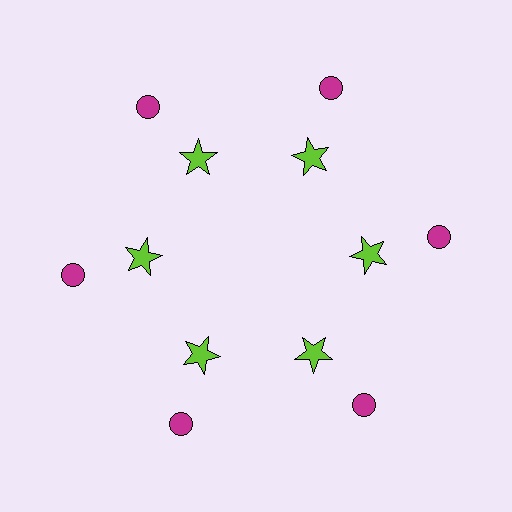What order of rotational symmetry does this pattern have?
This pattern has 6-fold rotational symmetry.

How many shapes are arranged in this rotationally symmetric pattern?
There are 12 shapes, arranged in 6 groups of 2.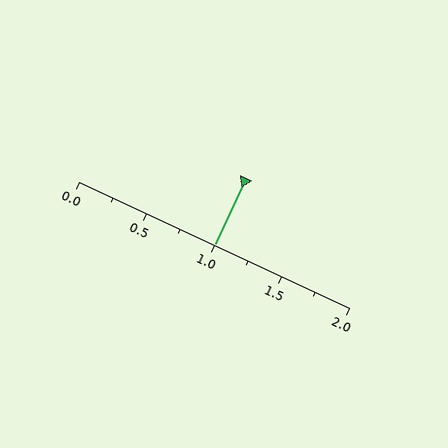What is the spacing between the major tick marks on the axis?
The major ticks are spaced 0.5 apart.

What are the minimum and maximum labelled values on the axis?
The axis runs from 0.0 to 2.0.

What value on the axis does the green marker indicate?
The marker indicates approximately 1.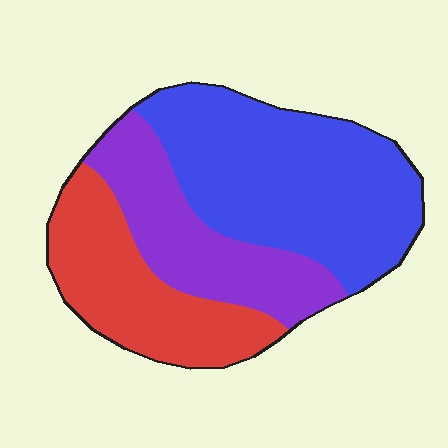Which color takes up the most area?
Blue, at roughly 45%.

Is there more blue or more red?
Blue.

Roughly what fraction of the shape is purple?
Purple takes up about one quarter (1/4) of the shape.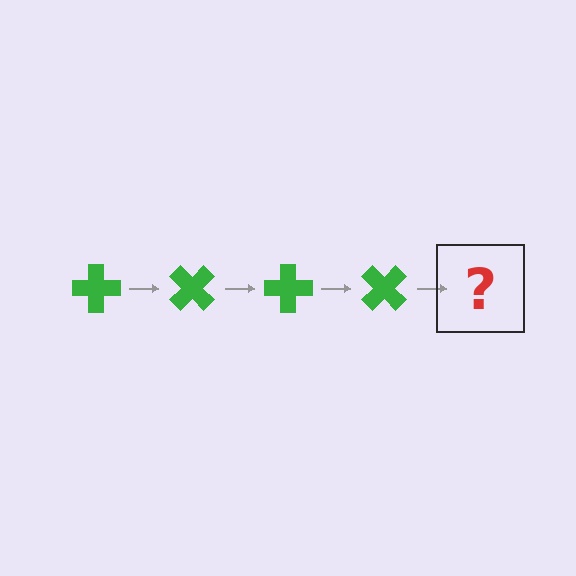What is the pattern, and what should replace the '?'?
The pattern is that the cross rotates 45 degrees each step. The '?' should be a green cross rotated 180 degrees.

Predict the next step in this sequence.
The next step is a green cross rotated 180 degrees.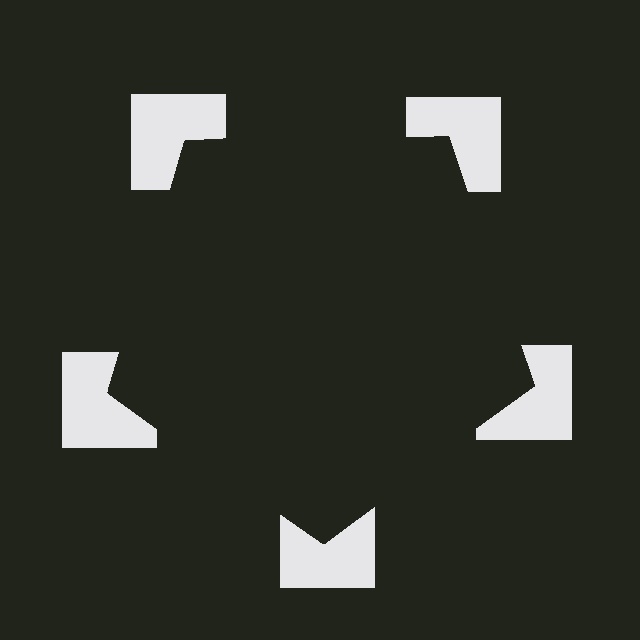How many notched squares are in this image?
There are 5 — one at each vertex of the illusory pentagon.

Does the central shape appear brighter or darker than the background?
It typically appears slightly darker than the background, even though no actual brightness change is drawn.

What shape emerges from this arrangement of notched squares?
An illusory pentagon — its edges are inferred from the aligned wedge cuts in the notched squares, not physically drawn.